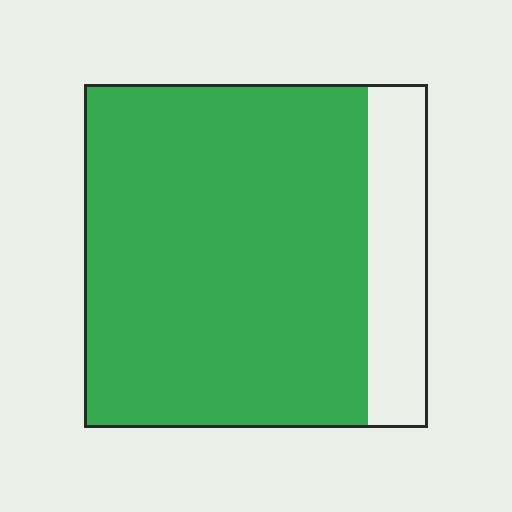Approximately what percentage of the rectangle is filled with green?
Approximately 85%.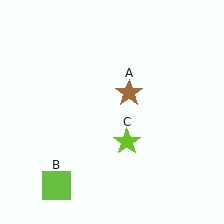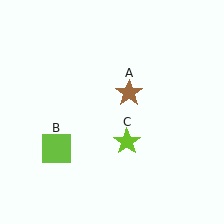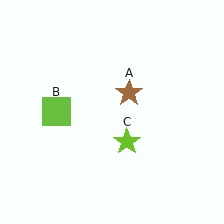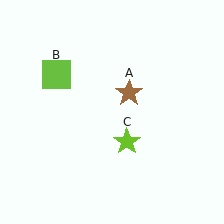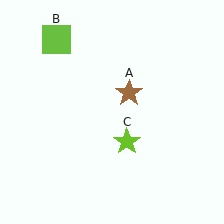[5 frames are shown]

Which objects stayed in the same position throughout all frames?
Brown star (object A) and lime star (object C) remained stationary.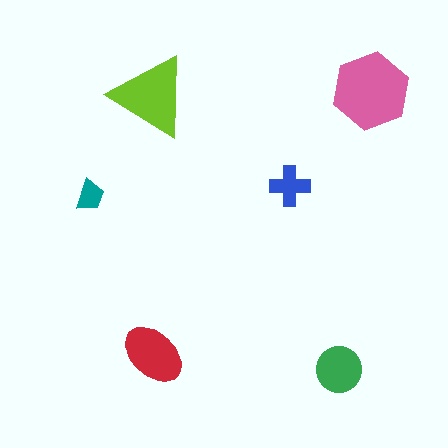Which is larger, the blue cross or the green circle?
The green circle.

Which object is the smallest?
The teal trapezoid.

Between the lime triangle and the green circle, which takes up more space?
The lime triangle.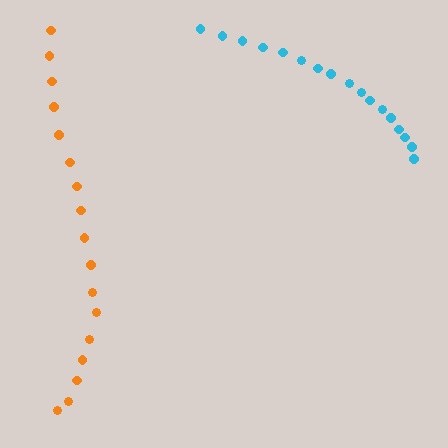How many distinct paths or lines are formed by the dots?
There are 2 distinct paths.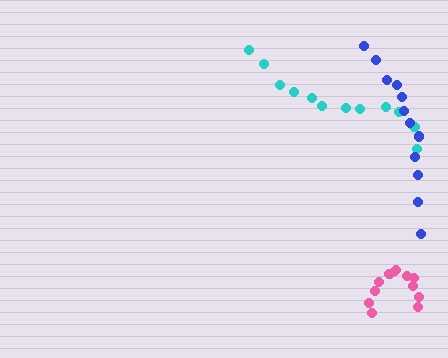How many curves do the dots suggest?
There are 3 distinct paths.